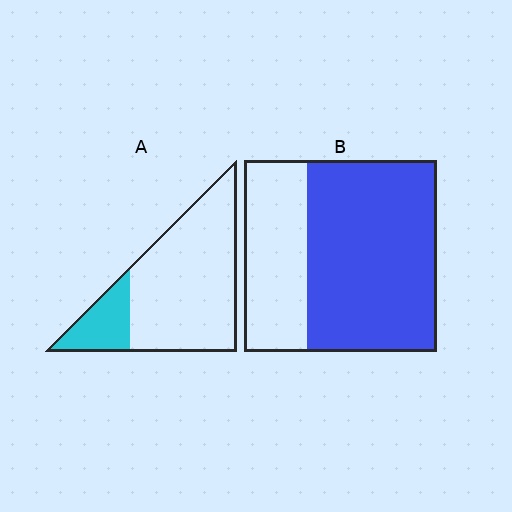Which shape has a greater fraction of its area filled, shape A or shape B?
Shape B.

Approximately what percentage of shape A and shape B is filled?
A is approximately 20% and B is approximately 65%.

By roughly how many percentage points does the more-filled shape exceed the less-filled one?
By roughly 50 percentage points (B over A).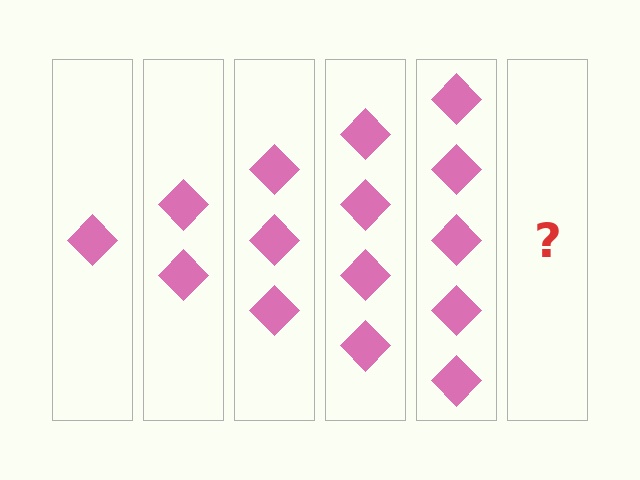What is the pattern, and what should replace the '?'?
The pattern is that each step adds one more diamond. The '?' should be 6 diamonds.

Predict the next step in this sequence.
The next step is 6 diamonds.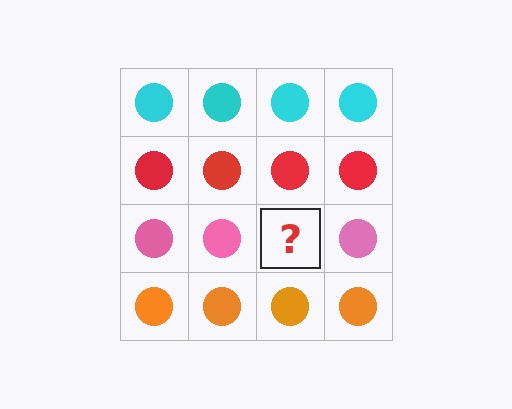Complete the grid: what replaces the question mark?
The question mark should be replaced with a pink circle.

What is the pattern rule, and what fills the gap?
The rule is that each row has a consistent color. The gap should be filled with a pink circle.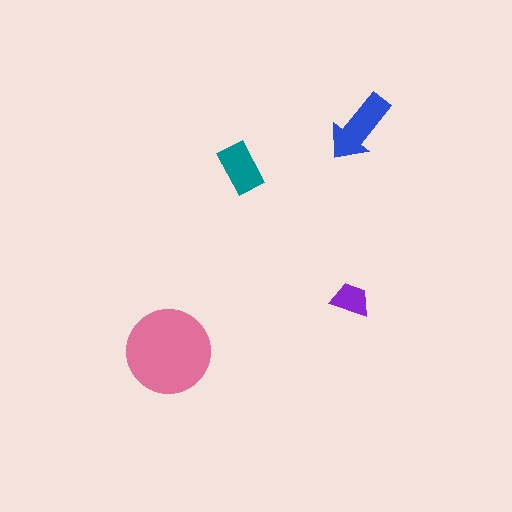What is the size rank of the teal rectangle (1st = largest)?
3rd.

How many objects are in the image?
There are 4 objects in the image.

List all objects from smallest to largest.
The purple trapezoid, the teal rectangle, the blue arrow, the pink circle.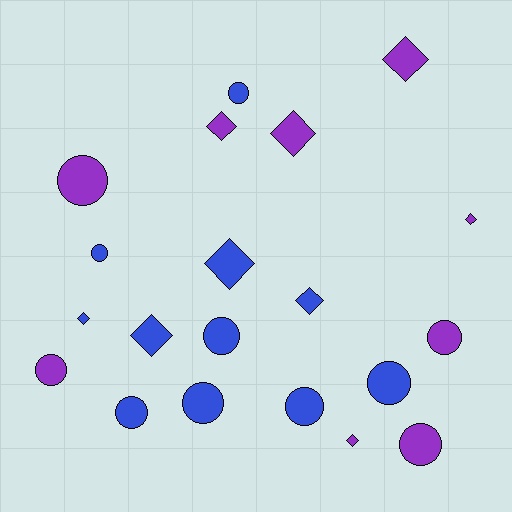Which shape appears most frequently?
Circle, with 11 objects.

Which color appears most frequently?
Blue, with 11 objects.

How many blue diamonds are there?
There are 4 blue diamonds.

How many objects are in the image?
There are 20 objects.